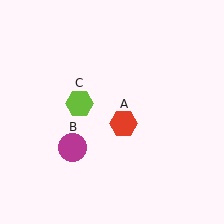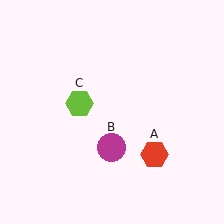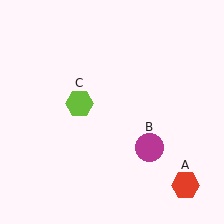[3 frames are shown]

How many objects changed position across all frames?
2 objects changed position: red hexagon (object A), magenta circle (object B).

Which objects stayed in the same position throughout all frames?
Lime hexagon (object C) remained stationary.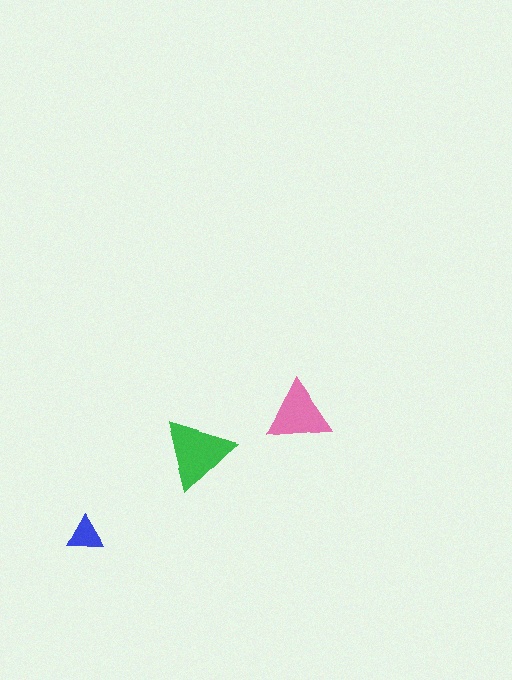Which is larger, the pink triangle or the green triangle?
The green one.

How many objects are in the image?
There are 3 objects in the image.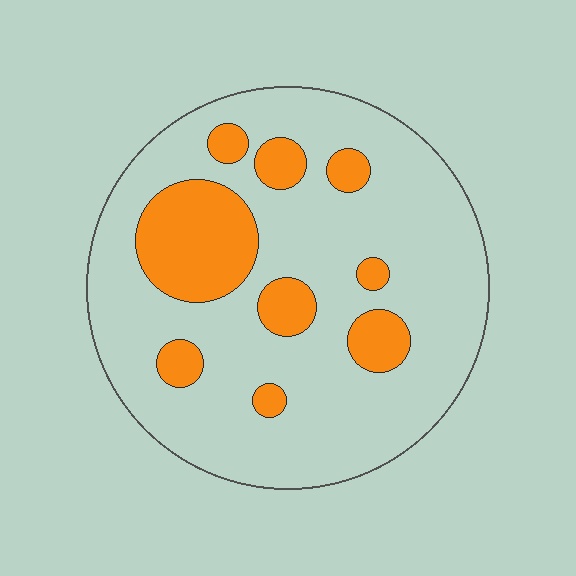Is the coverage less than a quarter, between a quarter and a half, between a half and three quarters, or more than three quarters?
Less than a quarter.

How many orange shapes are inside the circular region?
9.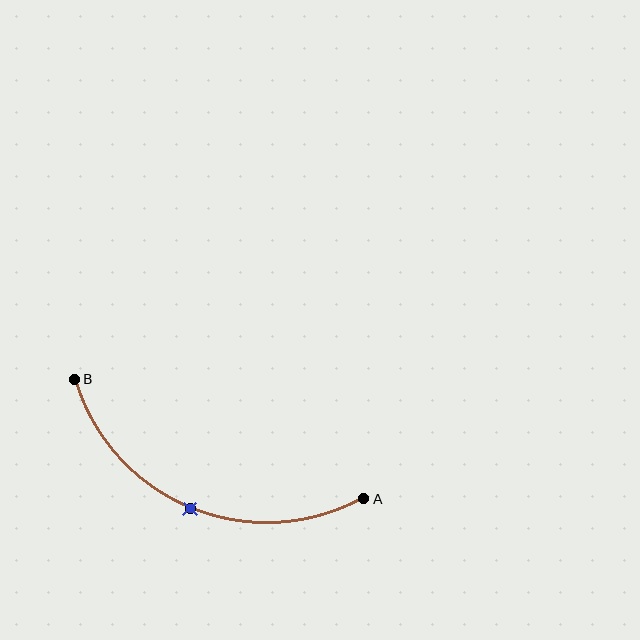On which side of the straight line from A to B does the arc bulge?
The arc bulges below the straight line connecting A and B.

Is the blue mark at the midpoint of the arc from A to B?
Yes. The blue mark lies on the arc at equal arc-length from both A and B — it is the arc midpoint.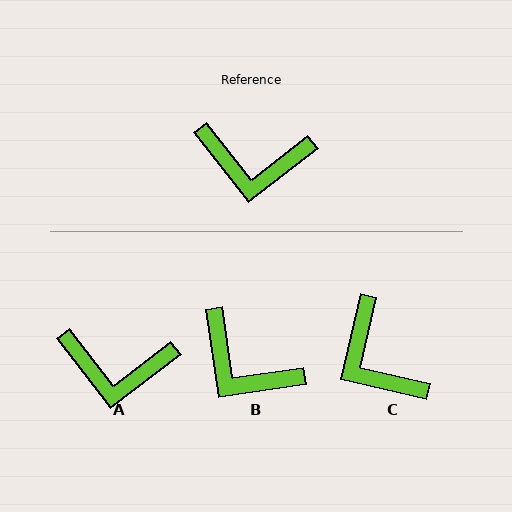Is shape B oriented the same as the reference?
No, it is off by about 30 degrees.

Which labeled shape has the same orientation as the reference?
A.